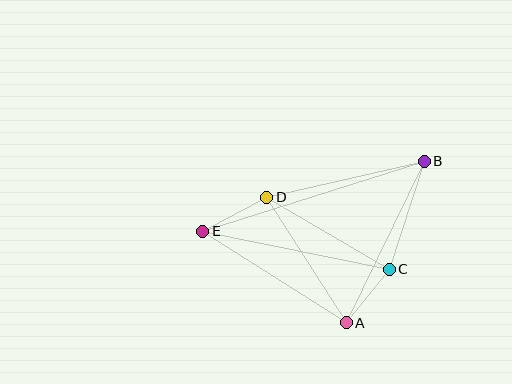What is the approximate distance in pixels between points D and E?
The distance between D and E is approximately 73 pixels.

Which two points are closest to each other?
Points A and C are closest to each other.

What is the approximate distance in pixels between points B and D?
The distance between B and D is approximately 161 pixels.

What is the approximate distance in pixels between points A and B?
The distance between A and B is approximately 179 pixels.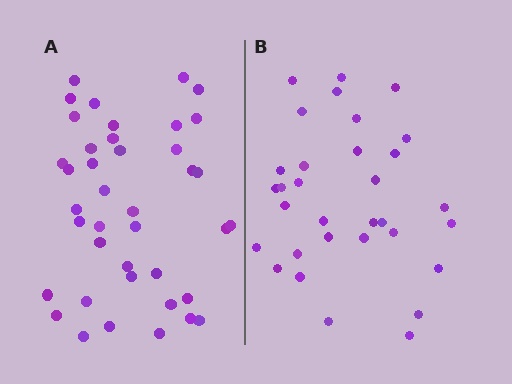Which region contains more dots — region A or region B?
Region A (the left region) has more dots.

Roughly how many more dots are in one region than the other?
Region A has roughly 8 or so more dots than region B.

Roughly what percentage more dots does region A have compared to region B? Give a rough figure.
About 25% more.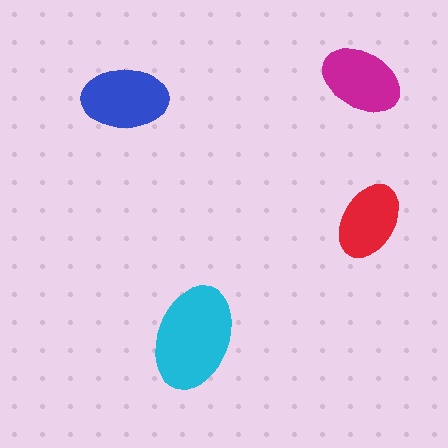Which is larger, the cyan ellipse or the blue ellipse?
The cyan one.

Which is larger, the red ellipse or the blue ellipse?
The blue one.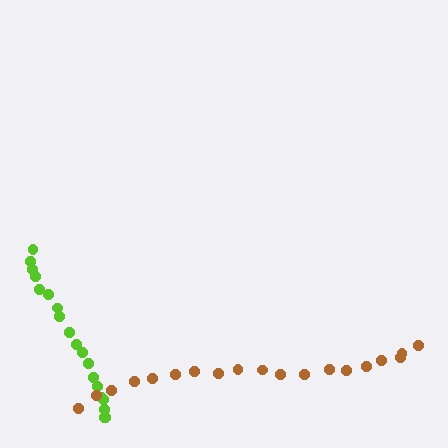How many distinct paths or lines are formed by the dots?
There are 2 distinct paths.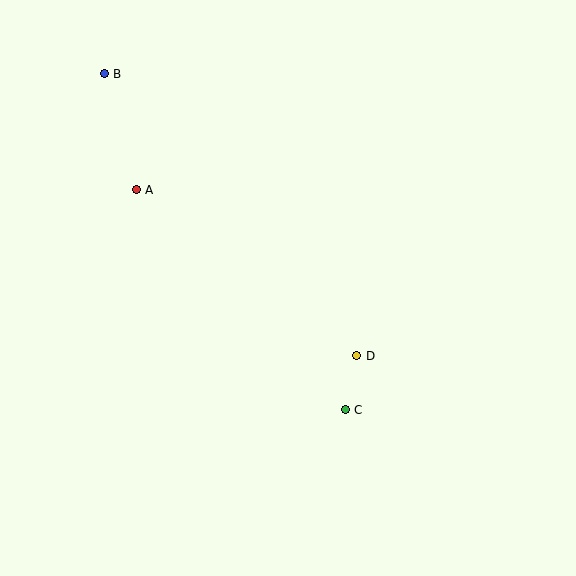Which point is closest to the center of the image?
Point D at (357, 356) is closest to the center.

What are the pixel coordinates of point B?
Point B is at (104, 74).